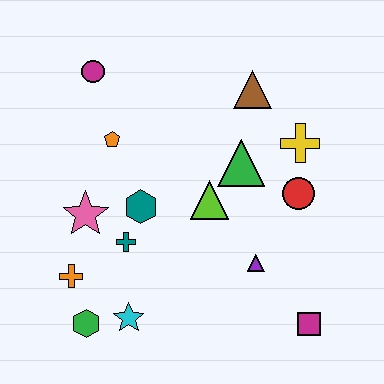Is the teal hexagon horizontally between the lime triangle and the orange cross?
Yes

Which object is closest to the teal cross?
The teal hexagon is closest to the teal cross.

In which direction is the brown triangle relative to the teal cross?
The brown triangle is above the teal cross.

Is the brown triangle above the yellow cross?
Yes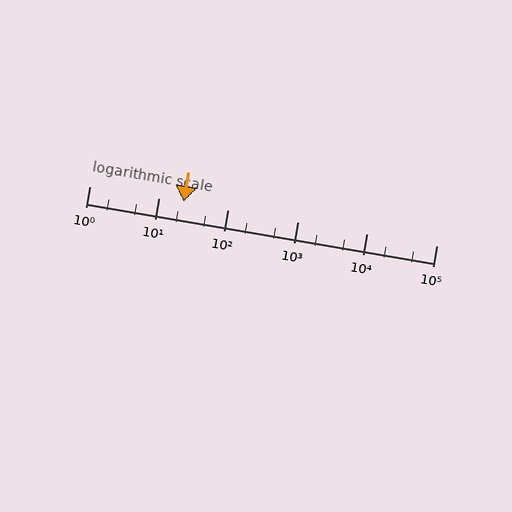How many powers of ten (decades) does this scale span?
The scale spans 5 decades, from 1 to 100000.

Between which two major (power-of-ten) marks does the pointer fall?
The pointer is between 10 and 100.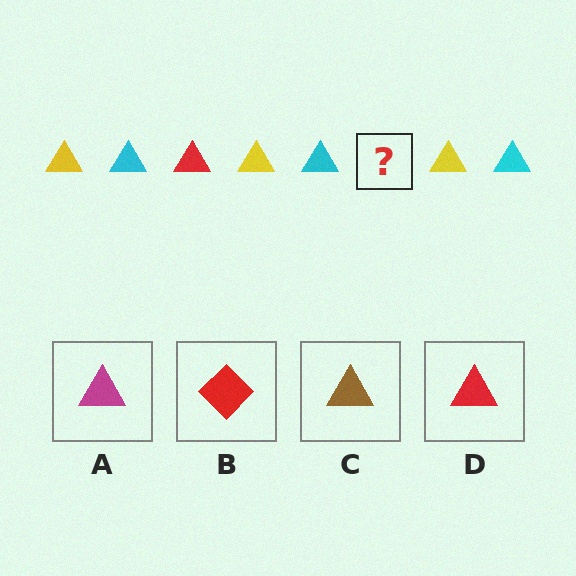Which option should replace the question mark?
Option D.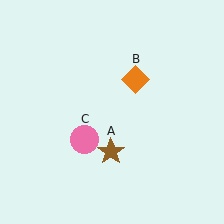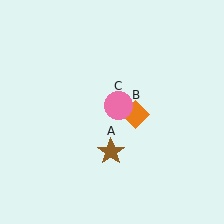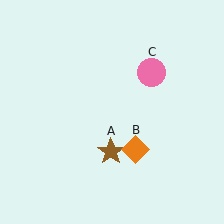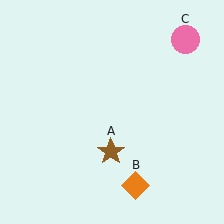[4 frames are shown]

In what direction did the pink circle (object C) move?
The pink circle (object C) moved up and to the right.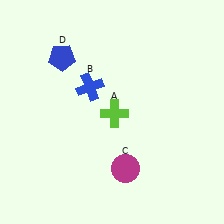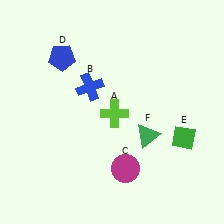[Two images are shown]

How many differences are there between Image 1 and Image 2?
There are 2 differences between the two images.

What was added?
A green diamond (E), a green triangle (F) were added in Image 2.